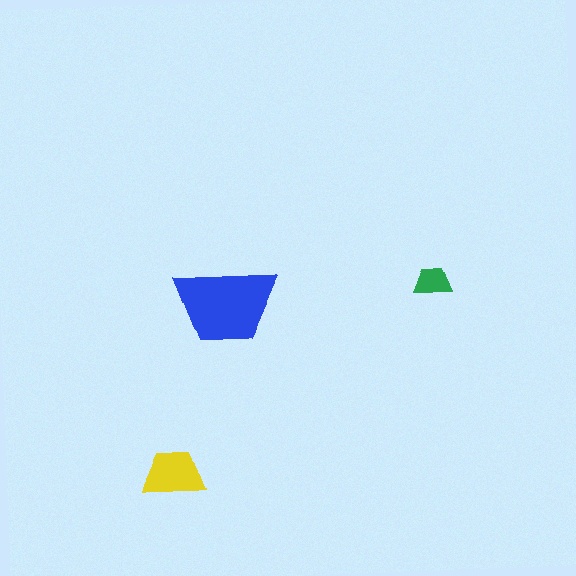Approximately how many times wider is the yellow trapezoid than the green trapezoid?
About 1.5 times wider.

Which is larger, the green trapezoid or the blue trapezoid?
The blue one.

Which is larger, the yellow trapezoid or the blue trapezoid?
The blue one.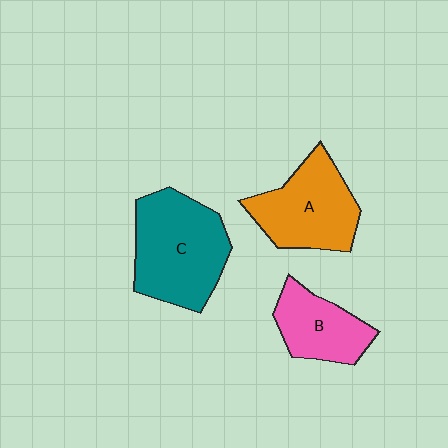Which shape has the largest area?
Shape C (teal).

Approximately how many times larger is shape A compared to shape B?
Approximately 1.4 times.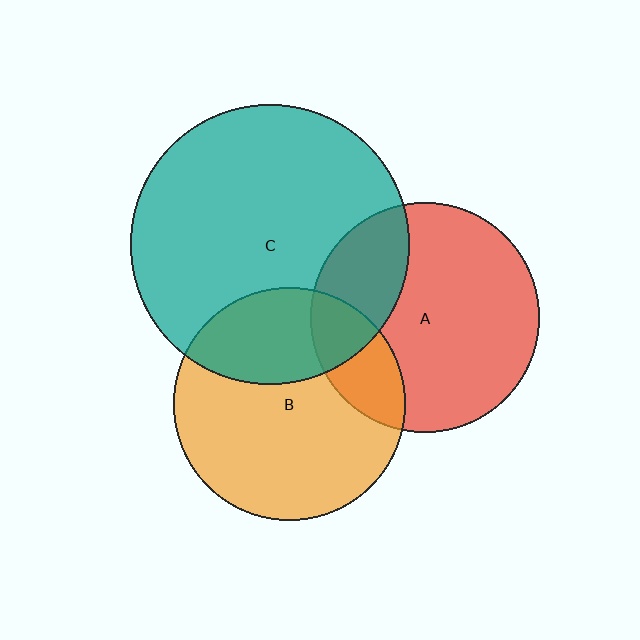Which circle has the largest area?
Circle C (teal).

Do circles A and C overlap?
Yes.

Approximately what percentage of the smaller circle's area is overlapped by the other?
Approximately 25%.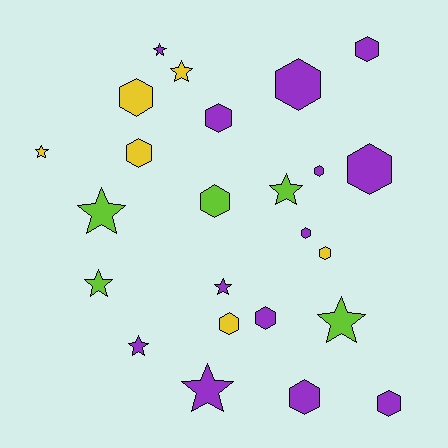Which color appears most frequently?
Purple, with 13 objects.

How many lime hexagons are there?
There is 1 lime hexagon.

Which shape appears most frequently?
Hexagon, with 14 objects.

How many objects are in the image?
There are 24 objects.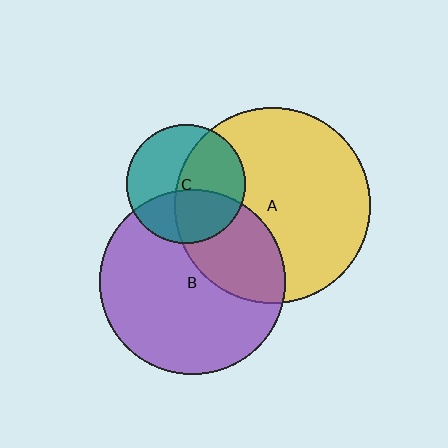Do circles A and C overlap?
Yes.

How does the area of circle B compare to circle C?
Approximately 2.4 times.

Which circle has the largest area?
Circle A (yellow).